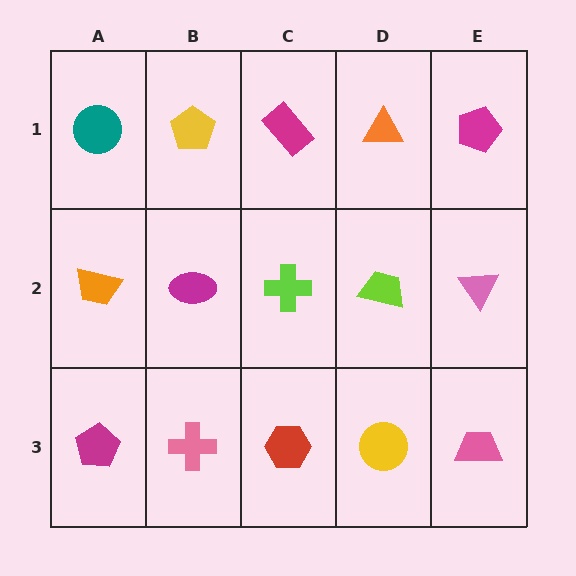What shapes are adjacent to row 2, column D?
An orange triangle (row 1, column D), a yellow circle (row 3, column D), a lime cross (row 2, column C), a pink triangle (row 2, column E).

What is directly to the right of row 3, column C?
A yellow circle.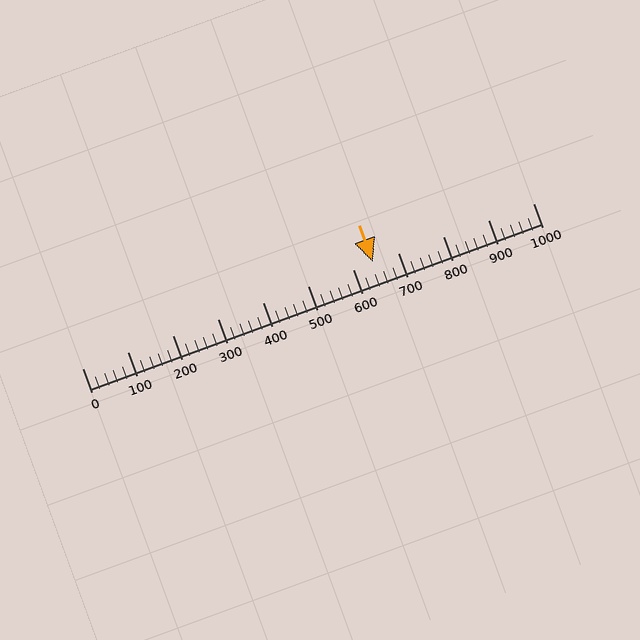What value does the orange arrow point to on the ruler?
The orange arrow points to approximately 644.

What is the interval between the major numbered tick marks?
The major tick marks are spaced 100 units apart.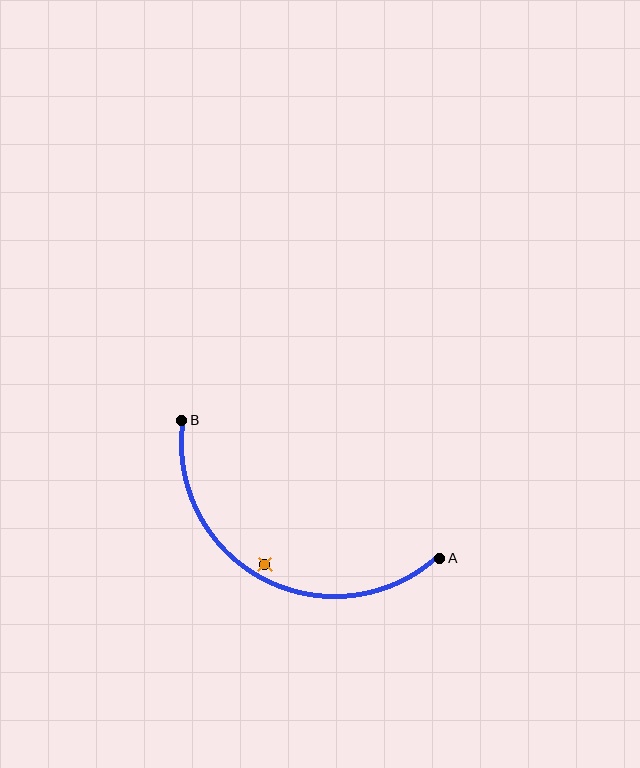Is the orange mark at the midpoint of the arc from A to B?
No — the orange mark does not lie on the arc at all. It sits slightly inside the curve.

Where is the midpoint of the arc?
The arc midpoint is the point on the curve farthest from the straight line joining A and B. It sits below that line.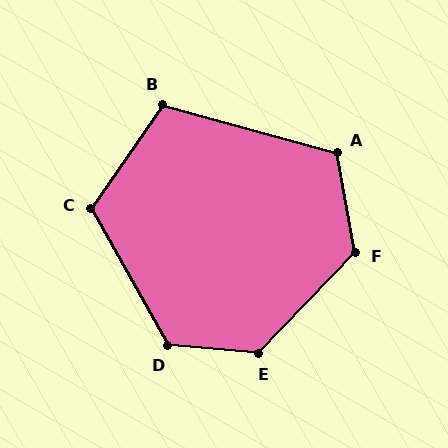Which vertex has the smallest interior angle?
B, at approximately 109 degrees.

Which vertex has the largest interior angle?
E, at approximately 129 degrees.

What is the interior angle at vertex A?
Approximately 115 degrees (obtuse).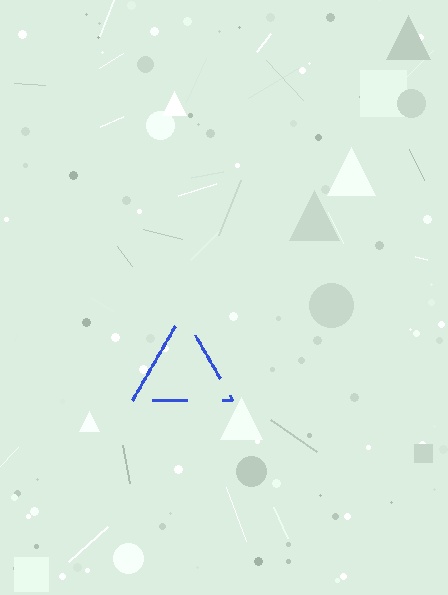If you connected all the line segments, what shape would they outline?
They would outline a triangle.